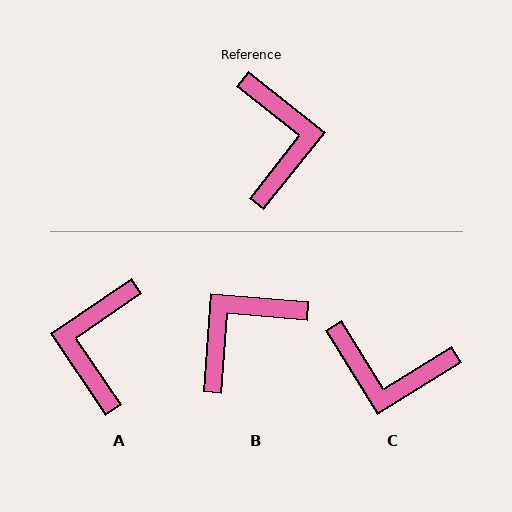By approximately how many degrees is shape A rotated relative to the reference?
Approximately 163 degrees counter-clockwise.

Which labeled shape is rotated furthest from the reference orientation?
A, about 163 degrees away.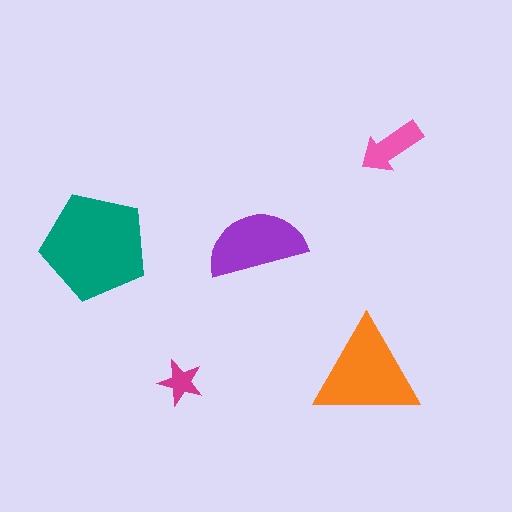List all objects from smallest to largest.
The magenta star, the pink arrow, the purple semicircle, the orange triangle, the teal pentagon.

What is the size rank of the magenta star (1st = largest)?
5th.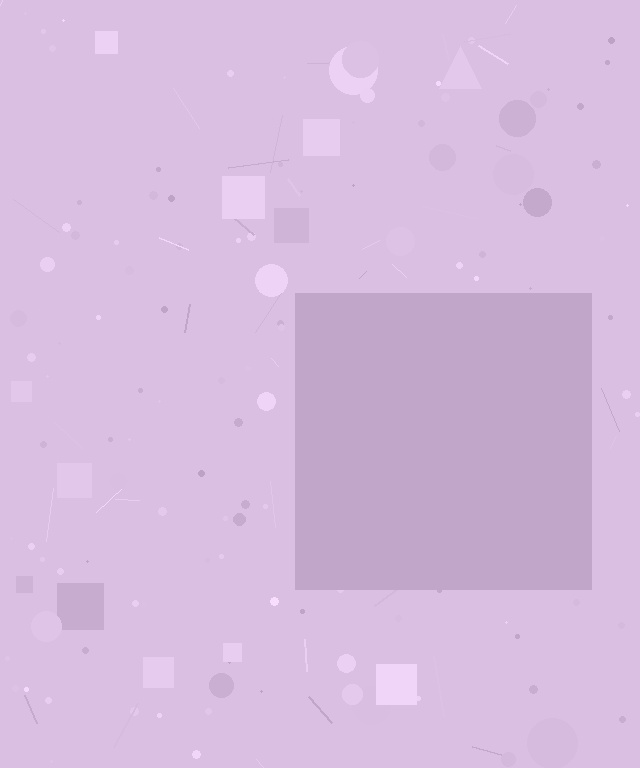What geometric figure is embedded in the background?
A square is embedded in the background.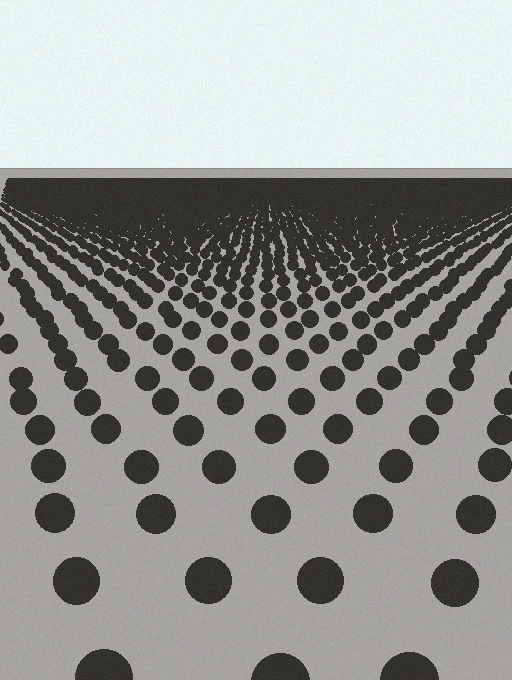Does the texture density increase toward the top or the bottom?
Density increases toward the top.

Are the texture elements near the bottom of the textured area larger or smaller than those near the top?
Larger. Near the bottom, elements are closer to the viewer and appear at a bigger on-screen size.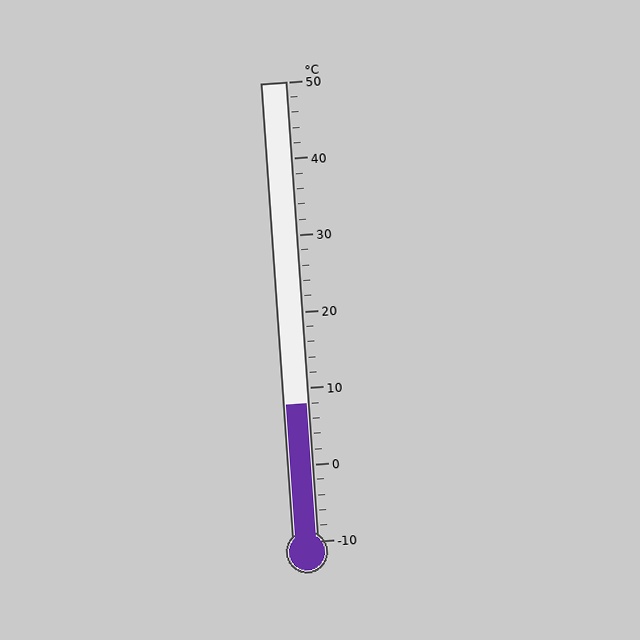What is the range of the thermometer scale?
The thermometer scale ranges from -10°C to 50°C.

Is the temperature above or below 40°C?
The temperature is below 40°C.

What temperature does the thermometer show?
The thermometer shows approximately 8°C.